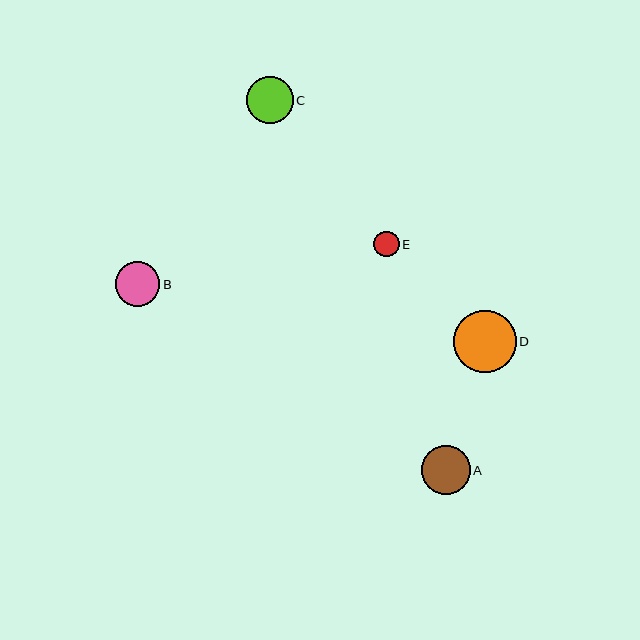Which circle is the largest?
Circle D is the largest with a size of approximately 63 pixels.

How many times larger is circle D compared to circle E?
Circle D is approximately 2.5 times the size of circle E.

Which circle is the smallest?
Circle E is the smallest with a size of approximately 25 pixels.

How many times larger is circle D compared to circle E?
Circle D is approximately 2.5 times the size of circle E.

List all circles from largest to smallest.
From largest to smallest: D, A, C, B, E.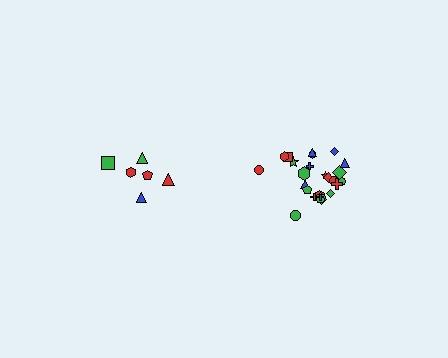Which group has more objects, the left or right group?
The right group.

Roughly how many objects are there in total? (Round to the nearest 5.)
Roughly 30 objects in total.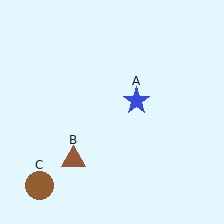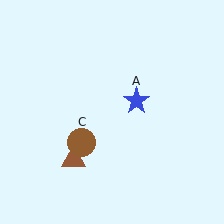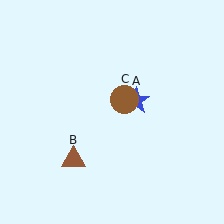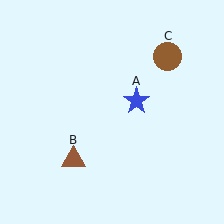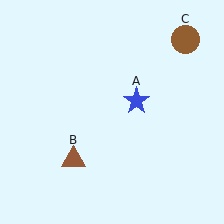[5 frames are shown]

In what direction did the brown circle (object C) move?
The brown circle (object C) moved up and to the right.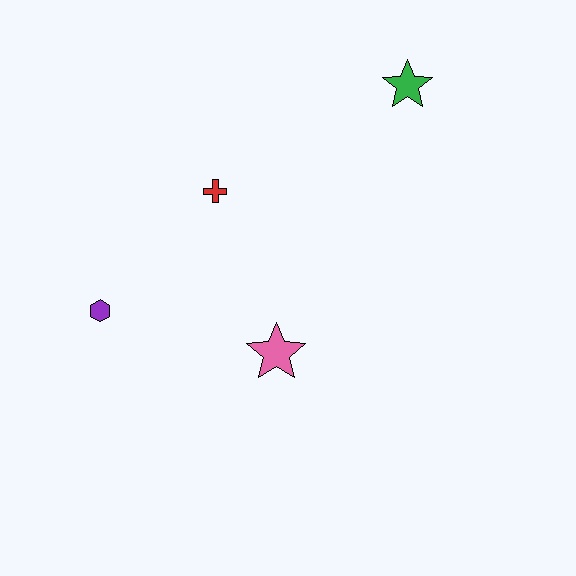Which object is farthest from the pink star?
The green star is farthest from the pink star.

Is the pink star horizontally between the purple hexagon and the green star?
Yes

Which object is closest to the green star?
The red cross is closest to the green star.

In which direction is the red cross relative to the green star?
The red cross is to the left of the green star.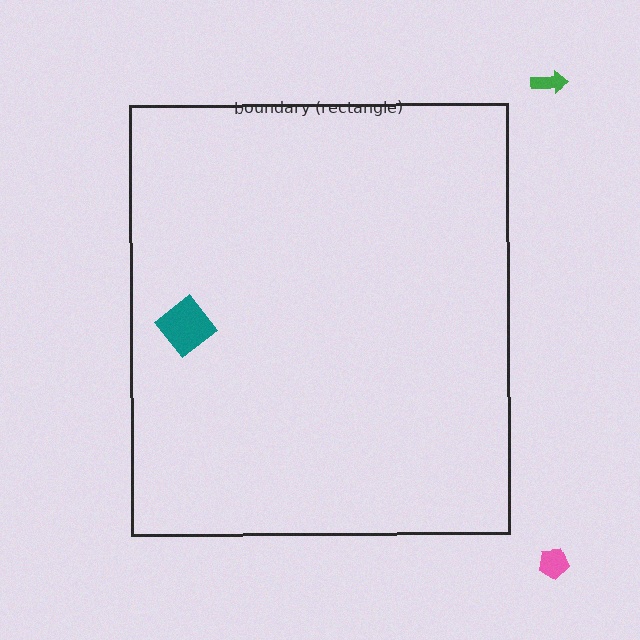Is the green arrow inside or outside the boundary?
Outside.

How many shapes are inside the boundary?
1 inside, 2 outside.